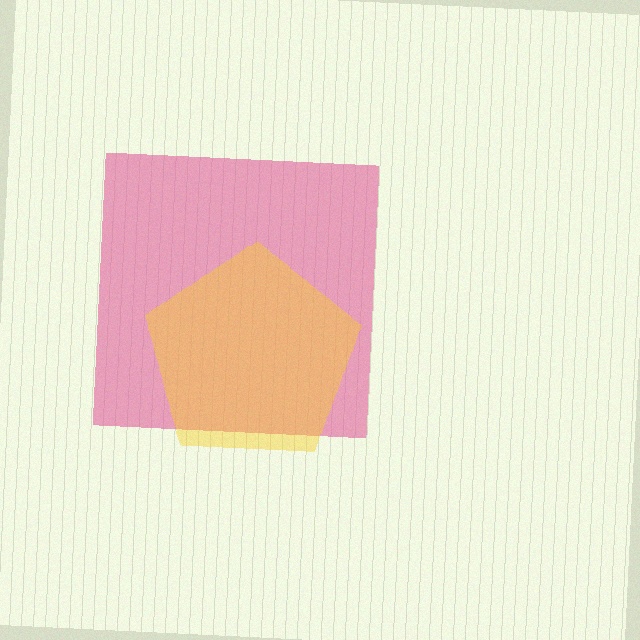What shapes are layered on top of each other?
The layered shapes are: a pink square, a yellow pentagon.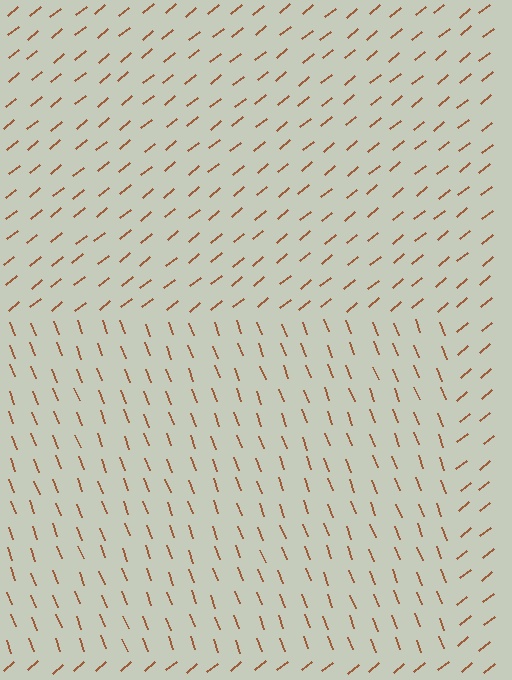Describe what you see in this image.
The image is filled with small brown line segments. A rectangle region in the image has lines oriented differently from the surrounding lines, creating a visible texture boundary.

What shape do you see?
I see a rectangle.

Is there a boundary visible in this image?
Yes, there is a texture boundary formed by a change in line orientation.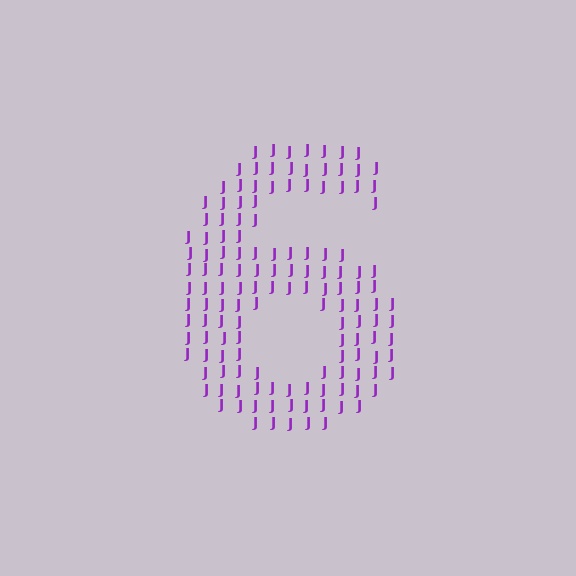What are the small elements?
The small elements are letter J's.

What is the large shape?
The large shape is the digit 6.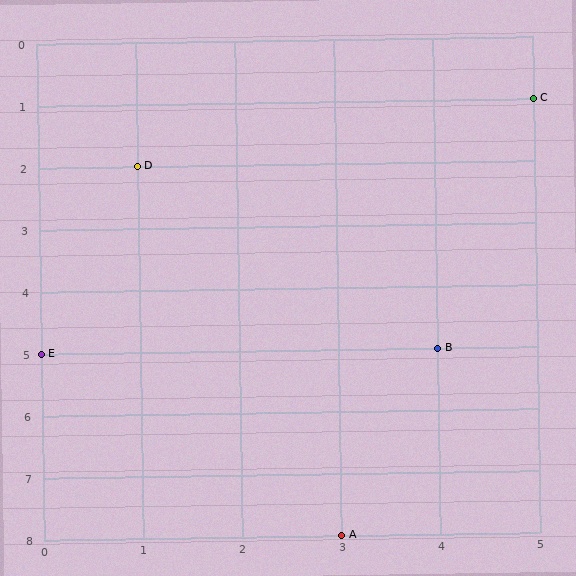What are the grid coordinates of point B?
Point B is at grid coordinates (4, 5).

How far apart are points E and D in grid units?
Points E and D are 1 column and 3 rows apart (about 3.2 grid units diagonally).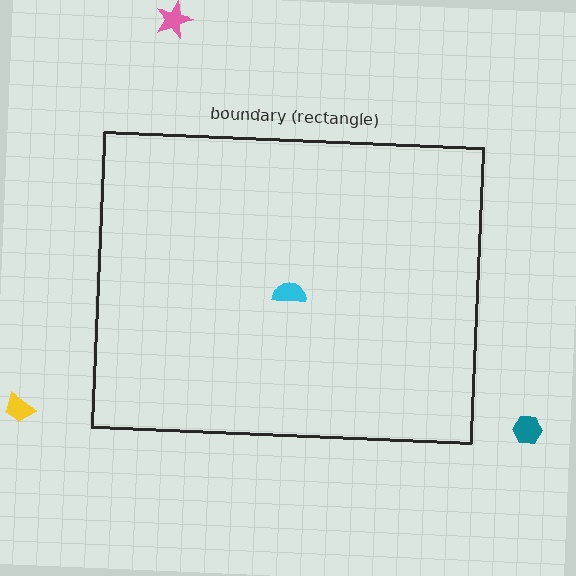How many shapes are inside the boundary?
1 inside, 3 outside.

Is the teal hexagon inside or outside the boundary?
Outside.